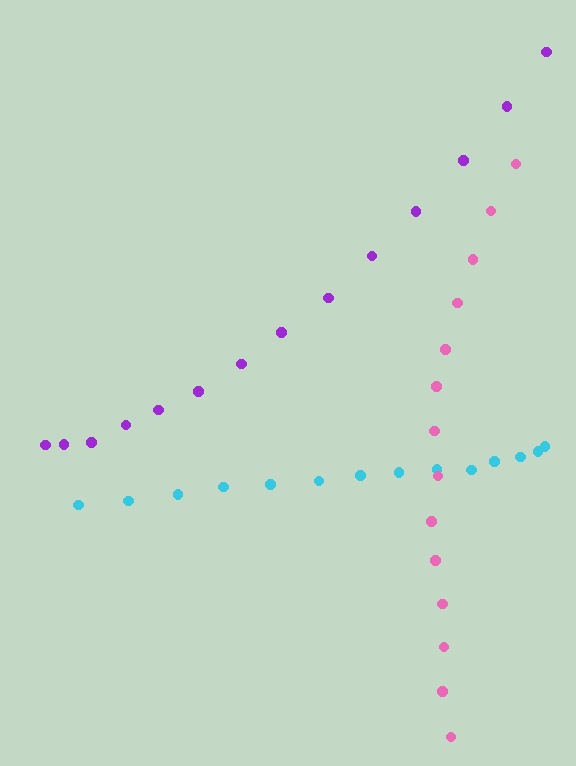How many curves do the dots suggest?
There are 3 distinct paths.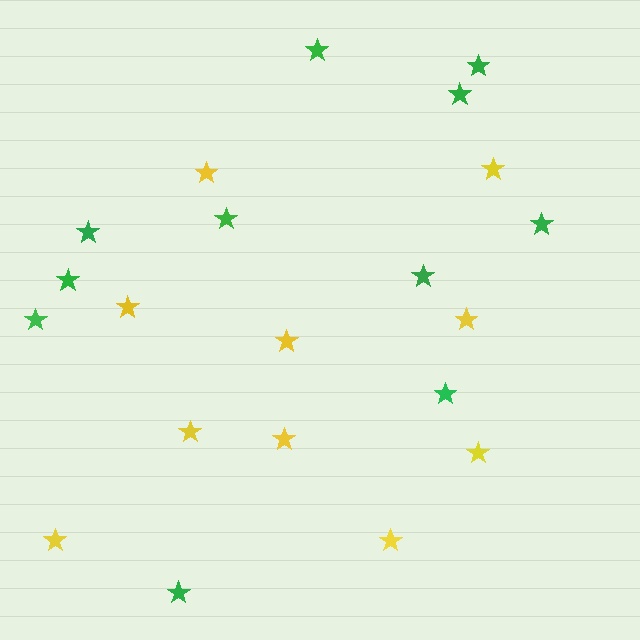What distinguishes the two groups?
There are 2 groups: one group of green stars (11) and one group of yellow stars (10).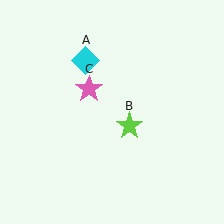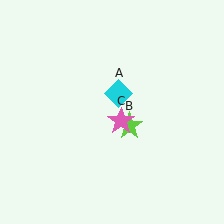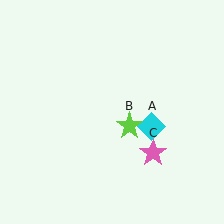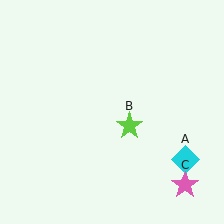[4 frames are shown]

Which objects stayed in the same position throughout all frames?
Lime star (object B) remained stationary.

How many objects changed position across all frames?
2 objects changed position: cyan diamond (object A), pink star (object C).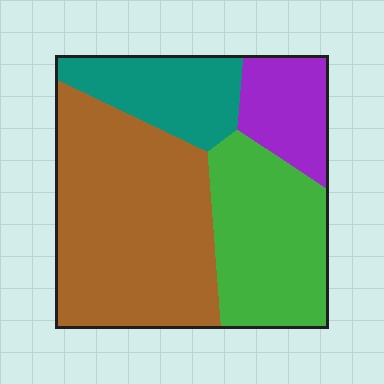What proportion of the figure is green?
Green takes up between a sixth and a third of the figure.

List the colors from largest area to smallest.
From largest to smallest: brown, green, teal, purple.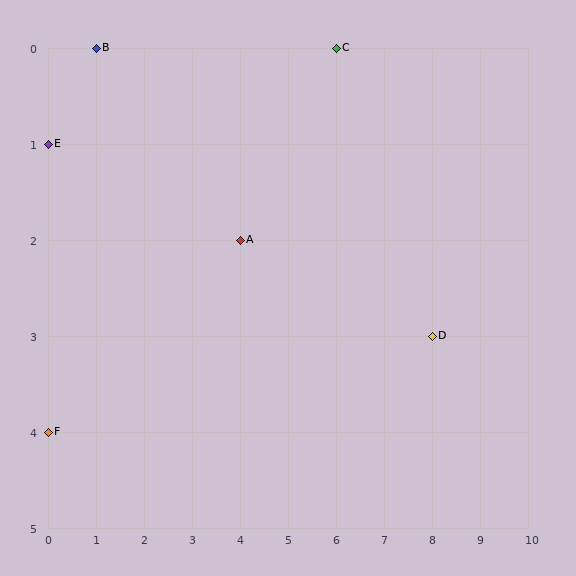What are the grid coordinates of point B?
Point B is at grid coordinates (1, 0).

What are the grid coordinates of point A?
Point A is at grid coordinates (4, 2).